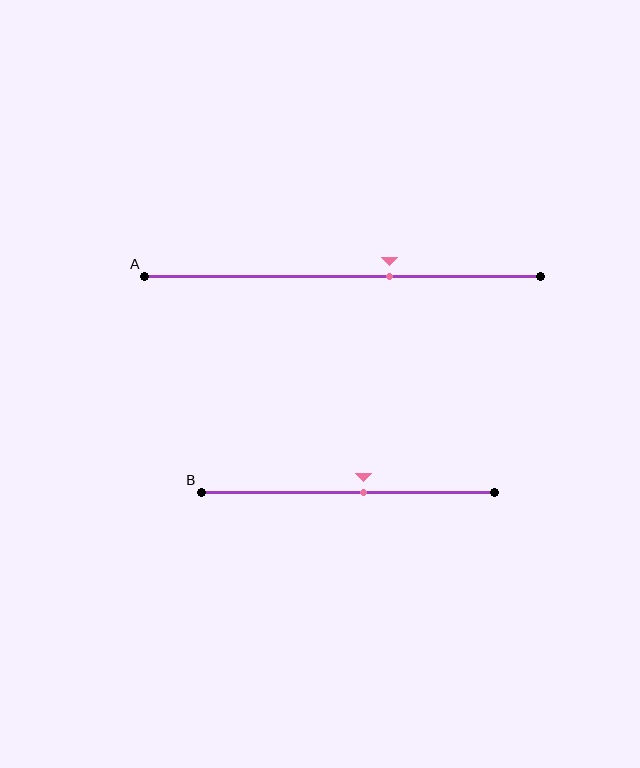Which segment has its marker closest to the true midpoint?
Segment B has its marker closest to the true midpoint.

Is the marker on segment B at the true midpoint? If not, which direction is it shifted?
No, the marker on segment B is shifted to the right by about 5% of the segment length.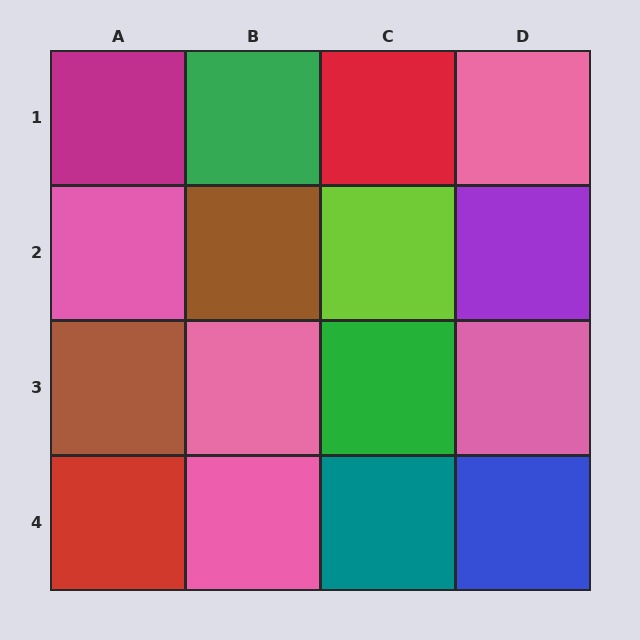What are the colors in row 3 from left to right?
Brown, pink, green, pink.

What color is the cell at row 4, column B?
Pink.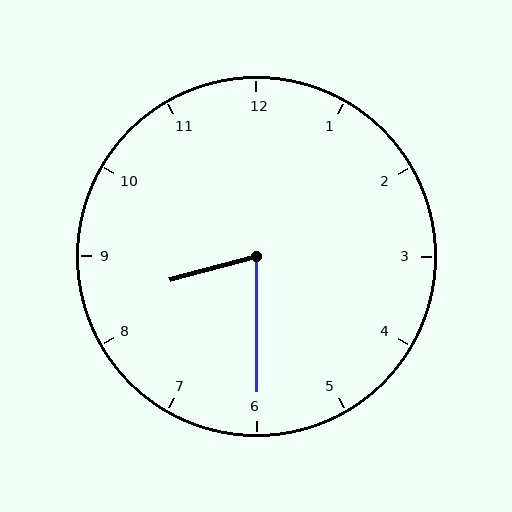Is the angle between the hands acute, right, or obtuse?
It is acute.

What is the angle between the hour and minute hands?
Approximately 75 degrees.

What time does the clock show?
8:30.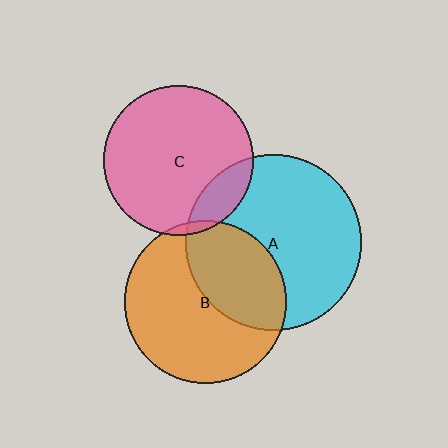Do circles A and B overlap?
Yes.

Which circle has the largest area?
Circle A (cyan).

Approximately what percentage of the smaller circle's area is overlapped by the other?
Approximately 40%.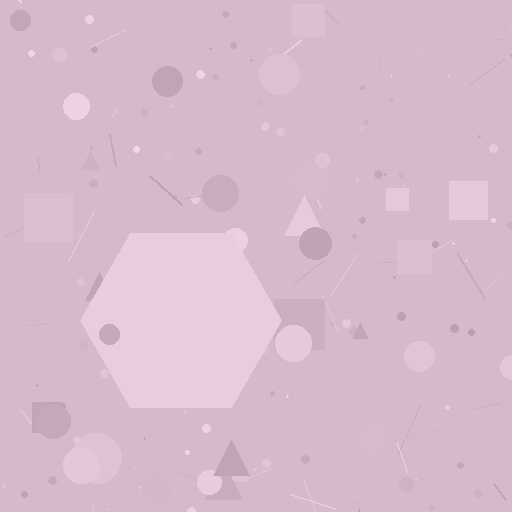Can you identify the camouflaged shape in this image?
The camouflaged shape is a hexagon.